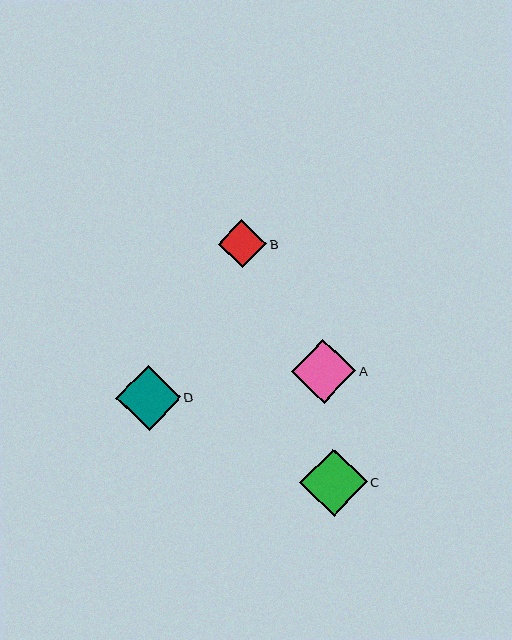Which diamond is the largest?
Diamond C is the largest with a size of approximately 68 pixels.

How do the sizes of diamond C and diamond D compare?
Diamond C and diamond D are approximately the same size.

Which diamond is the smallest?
Diamond B is the smallest with a size of approximately 49 pixels.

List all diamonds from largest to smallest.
From largest to smallest: C, D, A, B.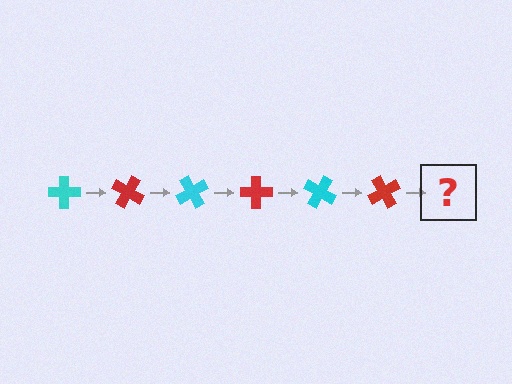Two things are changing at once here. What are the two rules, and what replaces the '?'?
The two rules are that it rotates 30 degrees each step and the color cycles through cyan and red. The '?' should be a cyan cross, rotated 180 degrees from the start.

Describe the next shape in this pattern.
It should be a cyan cross, rotated 180 degrees from the start.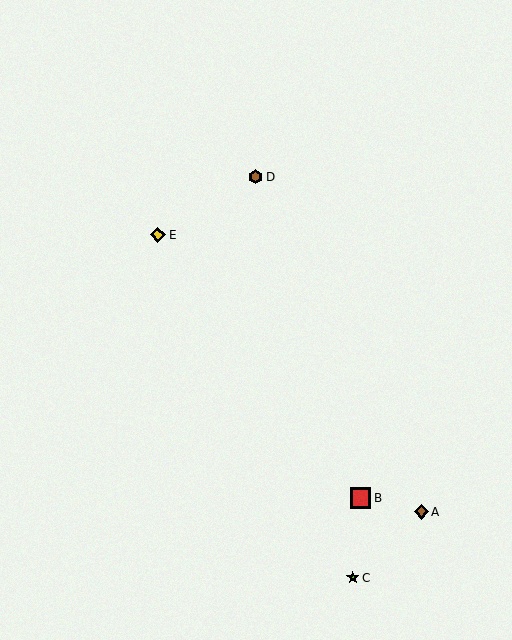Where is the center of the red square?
The center of the red square is at (361, 498).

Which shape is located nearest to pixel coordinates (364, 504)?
The red square (labeled B) at (361, 498) is nearest to that location.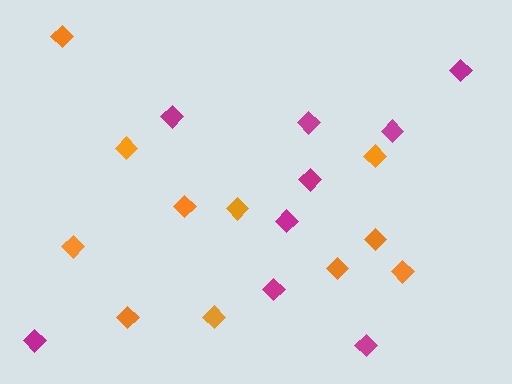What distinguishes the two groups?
There are 2 groups: one group of orange diamonds (11) and one group of magenta diamonds (9).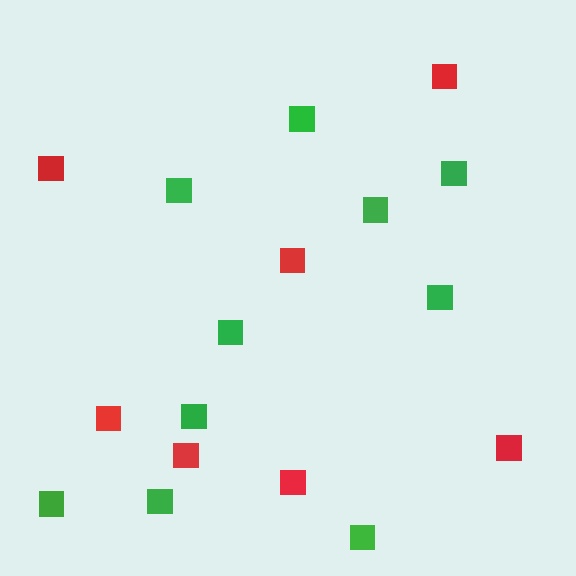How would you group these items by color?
There are 2 groups: one group of red squares (7) and one group of green squares (10).